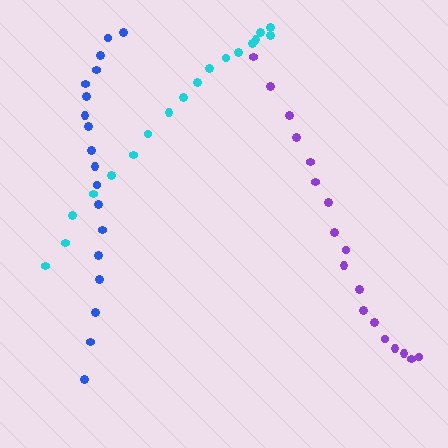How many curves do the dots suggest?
There are 3 distinct paths.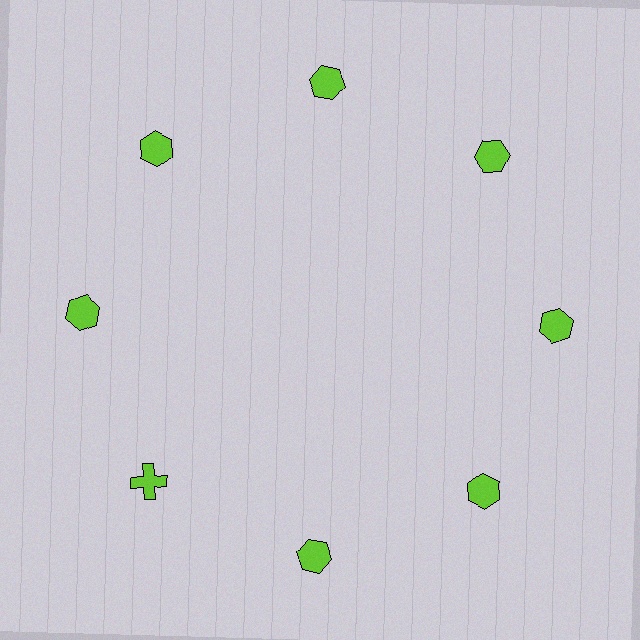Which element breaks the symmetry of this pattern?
The lime cross at roughly the 8 o'clock position breaks the symmetry. All other shapes are lime hexagons.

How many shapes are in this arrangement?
There are 8 shapes arranged in a ring pattern.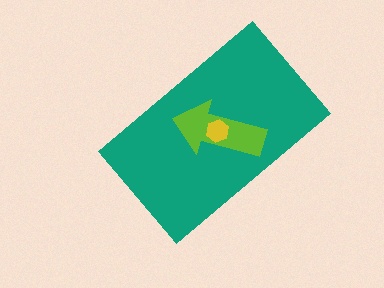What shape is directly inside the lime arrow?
The yellow hexagon.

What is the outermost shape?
The teal rectangle.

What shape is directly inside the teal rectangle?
The lime arrow.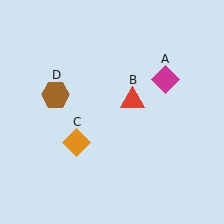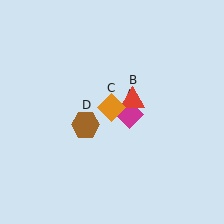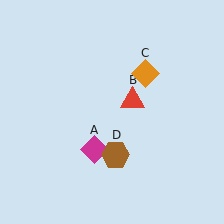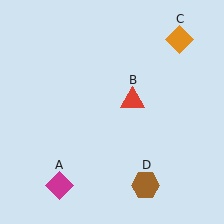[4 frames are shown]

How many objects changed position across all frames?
3 objects changed position: magenta diamond (object A), orange diamond (object C), brown hexagon (object D).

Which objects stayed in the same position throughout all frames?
Red triangle (object B) remained stationary.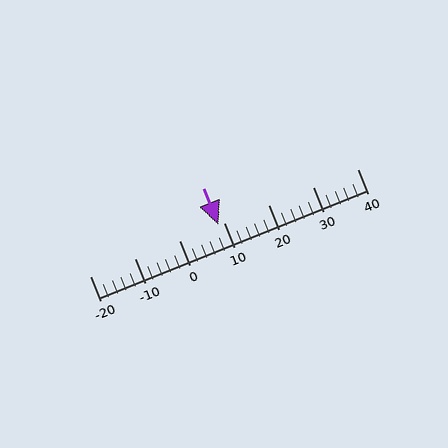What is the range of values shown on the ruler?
The ruler shows values from -20 to 40.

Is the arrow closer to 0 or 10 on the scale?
The arrow is closer to 10.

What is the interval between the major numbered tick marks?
The major tick marks are spaced 10 units apart.